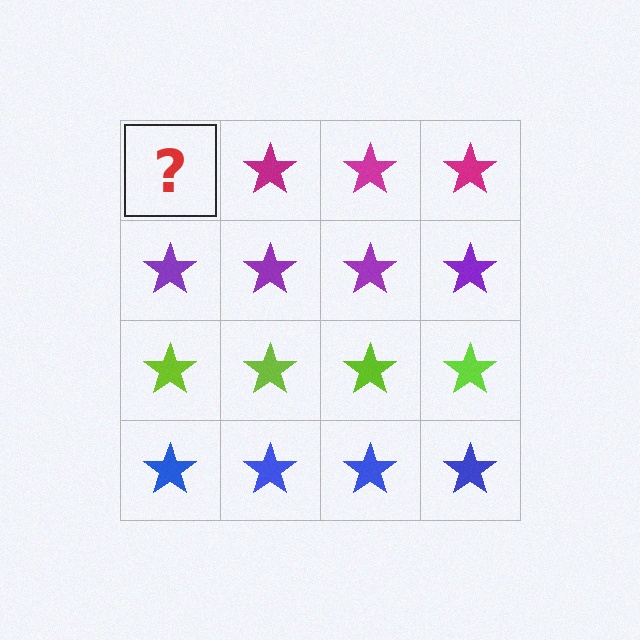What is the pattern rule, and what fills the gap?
The rule is that each row has a consistent color. The gap should be filled with a magenta star.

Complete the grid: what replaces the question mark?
The question mark should be replaced with a magenta star.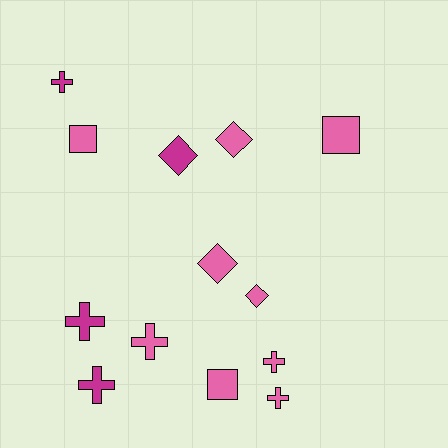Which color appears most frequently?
Pink, with 9 objects.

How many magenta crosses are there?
There are 3 magenta crosses.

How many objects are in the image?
There are 13 objects.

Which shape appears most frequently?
Cross, with 6 objects.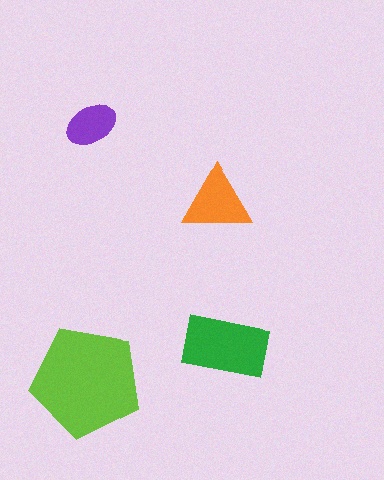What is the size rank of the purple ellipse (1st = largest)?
4th.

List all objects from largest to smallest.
The lime pentagon, the green rectangle, the orange triangle, the purple ellipse.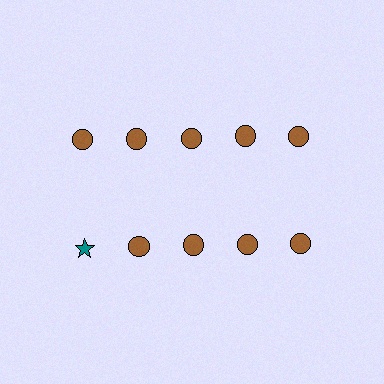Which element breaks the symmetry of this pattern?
The teal star in the second row, leftmost column breaks the symmetry. All other shapes are brown circles.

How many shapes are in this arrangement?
There are 10 shapes arranged in a grid pattern.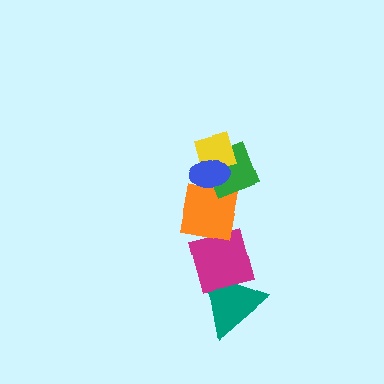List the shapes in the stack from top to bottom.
From top to bottom: the blue ellipse, the yellow diamond, the green diamond, the orange square, the magenta square, the teal triangle.